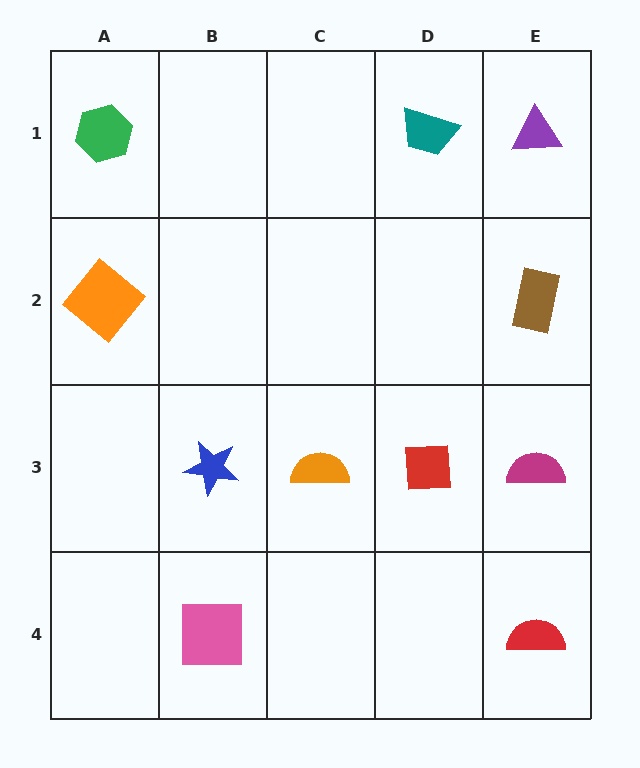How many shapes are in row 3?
4 shapes.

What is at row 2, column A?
An orange diamond.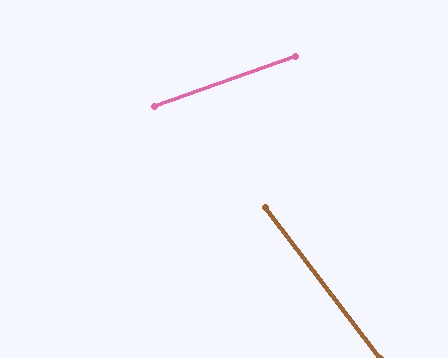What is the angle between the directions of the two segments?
Approximately 72 degrees.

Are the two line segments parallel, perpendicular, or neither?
Neither parallel nor perpendicular — they differ by about 72°.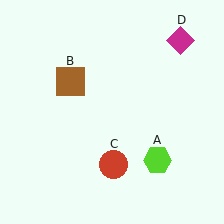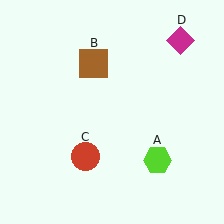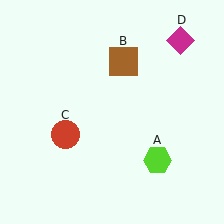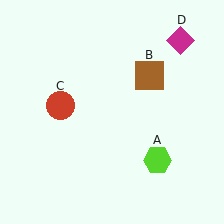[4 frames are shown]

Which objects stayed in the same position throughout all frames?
Lime hexagon (object A) and magenta diamond (object D) remained stationary.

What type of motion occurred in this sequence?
The brown square (object B), red circle (object C) rotated clockwise around the center of the scene.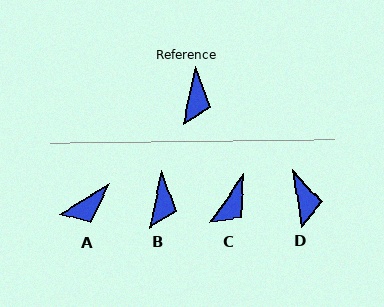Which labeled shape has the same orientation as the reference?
B.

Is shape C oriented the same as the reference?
No, it is off by about 23 degrees.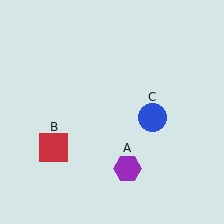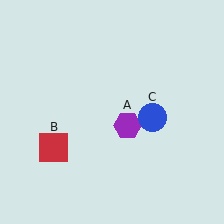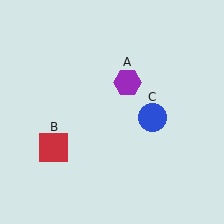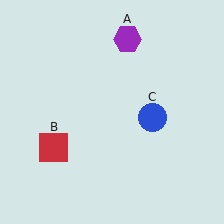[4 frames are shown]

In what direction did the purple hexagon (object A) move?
The purple hexagon (object A) moved up.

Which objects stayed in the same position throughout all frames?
Red square (object B) and blue circle (object C) remained stationary.